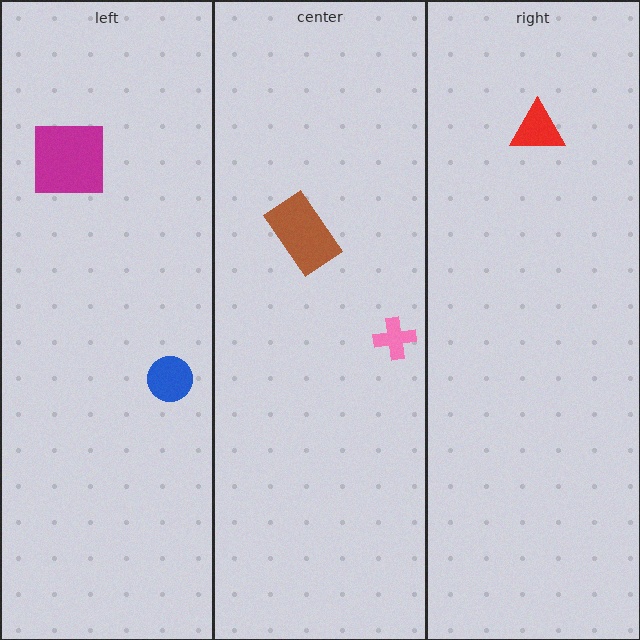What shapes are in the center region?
The pink cross, the brown rectangle.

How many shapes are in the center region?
2.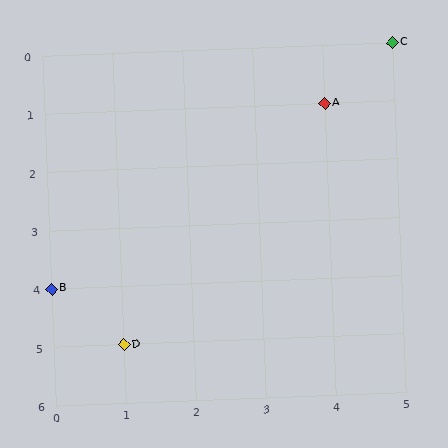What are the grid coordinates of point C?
Point C is at grid coordinates (5, 0).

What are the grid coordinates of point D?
Point D is at grid coordinates (1, 5).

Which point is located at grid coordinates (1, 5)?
Point D is at (1, 5).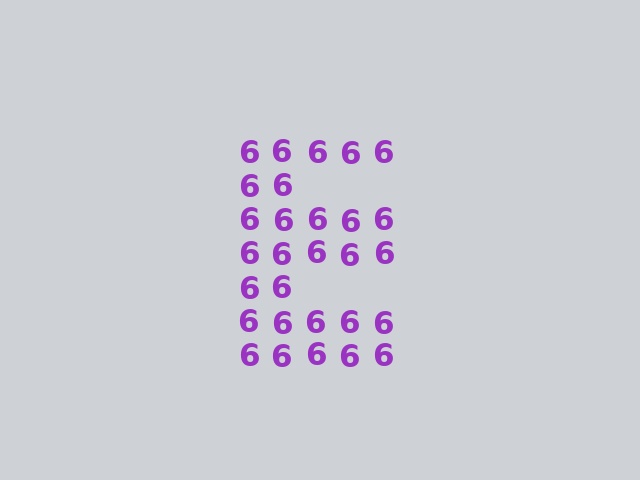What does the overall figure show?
The overall figure shows the letter E.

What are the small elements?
The small elements are digit 6's.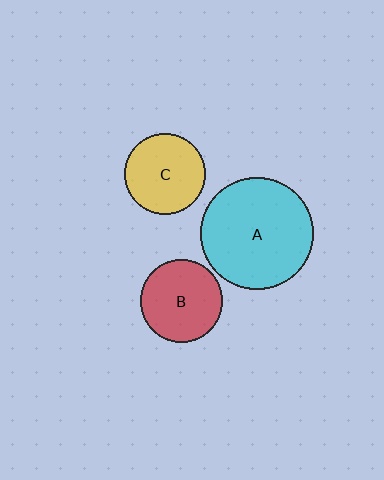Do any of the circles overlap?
No, none of the circles overlap.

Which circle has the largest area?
Circle A (cyan).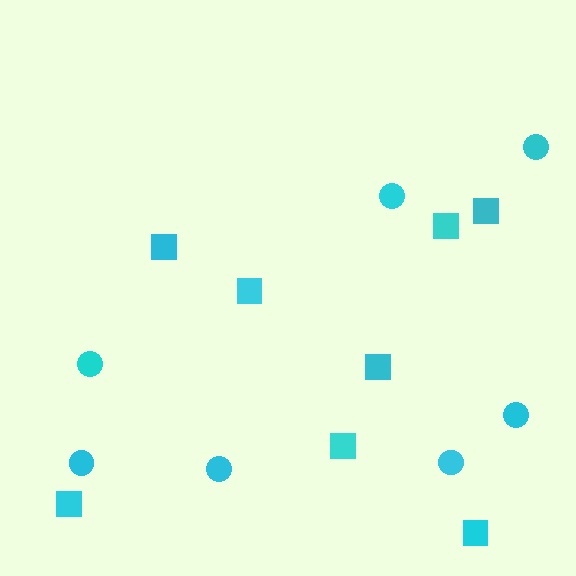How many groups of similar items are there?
There are 2 groups: one group of squares (8) and one group of circles (7).